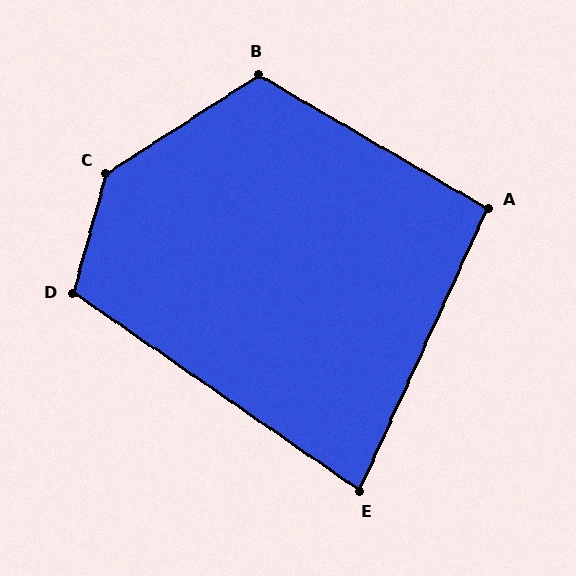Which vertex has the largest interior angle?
C, at approximately 138 degrees.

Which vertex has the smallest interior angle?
E, at approximately 80 degrees.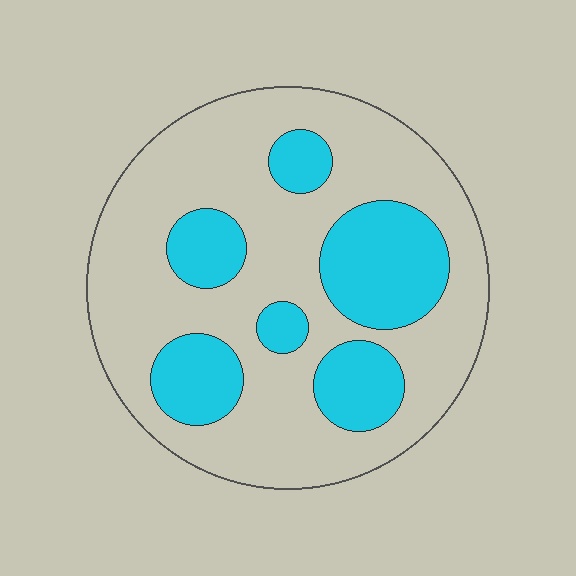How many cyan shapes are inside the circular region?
6.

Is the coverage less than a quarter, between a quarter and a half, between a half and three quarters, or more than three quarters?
Between a quarter and a half.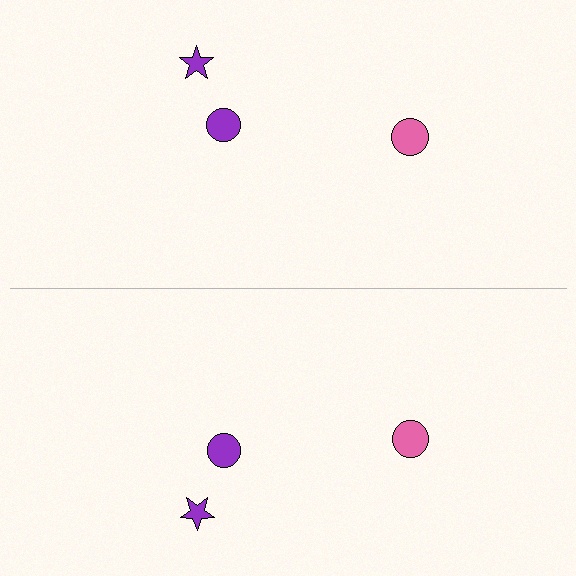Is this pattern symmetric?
Yes, this pattern has bilateral (reflection) symmetry.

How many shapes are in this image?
There are 6 shapes in this image.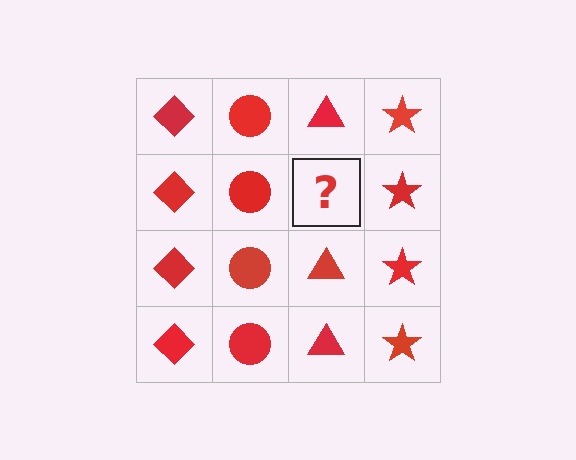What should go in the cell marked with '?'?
The missing cell should contain a red triangle.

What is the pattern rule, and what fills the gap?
The rule is that each column has a consistent shape. The gap should be filled with a red triangle.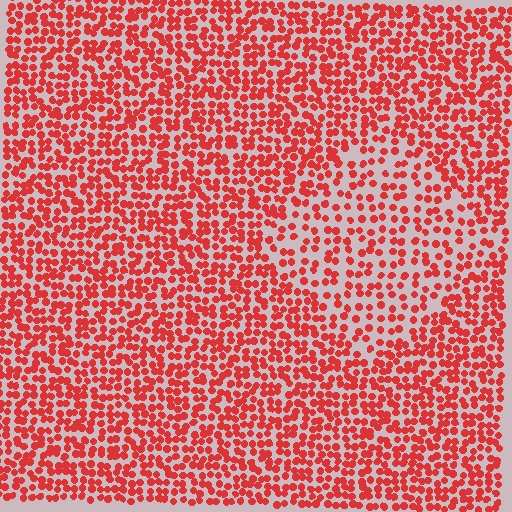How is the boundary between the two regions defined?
The boundary is defined by a change in element density (approximately 1.7x ratio). All elements are the same color, size, and shape.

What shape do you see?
I see a diamond.